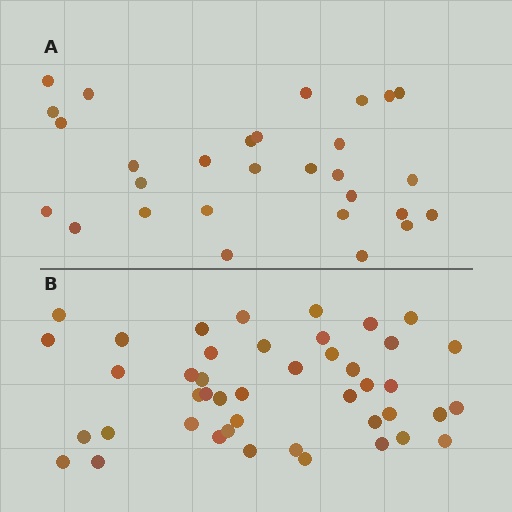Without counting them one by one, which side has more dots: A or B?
Region B (the bottom region) has more dots.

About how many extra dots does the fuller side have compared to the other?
Region B has approximately 15 more dots than region A.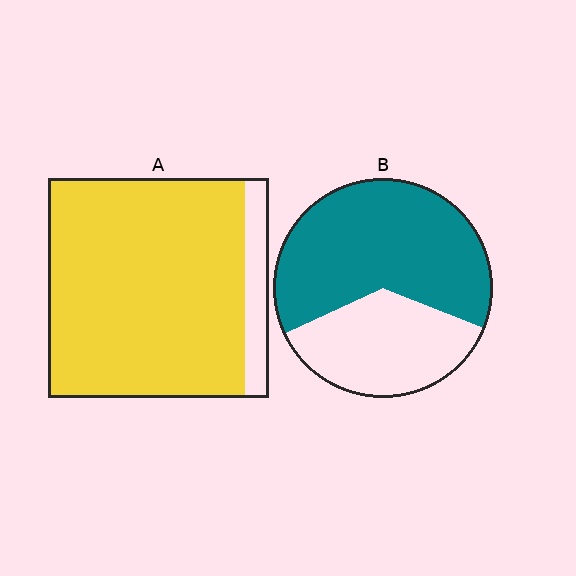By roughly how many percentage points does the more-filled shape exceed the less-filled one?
By roughly 25 percentage points (A over B).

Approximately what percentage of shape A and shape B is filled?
A is approximately 90% and B is approximately 65%.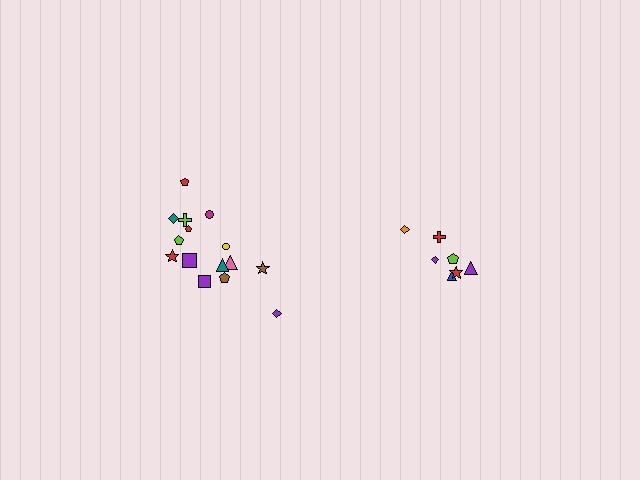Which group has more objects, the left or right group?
The left group.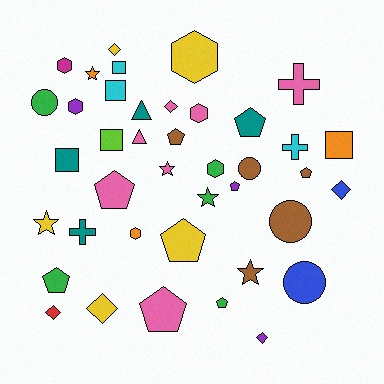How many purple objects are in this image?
There are 3 purple objects.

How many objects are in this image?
There are 40 objects.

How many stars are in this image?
There are 5 stars.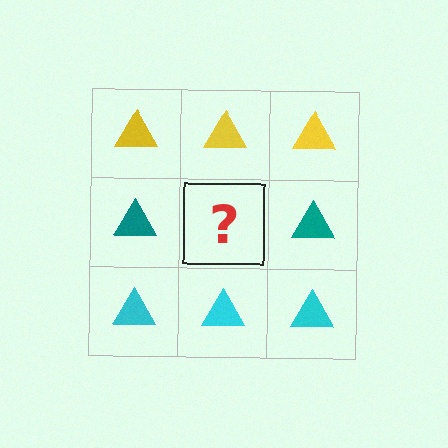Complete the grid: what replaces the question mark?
The question mark should be replaced with a teal triangle.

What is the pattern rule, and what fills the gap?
The rule is that each row has a consistent color. The gap should be filled with a teal triangle.